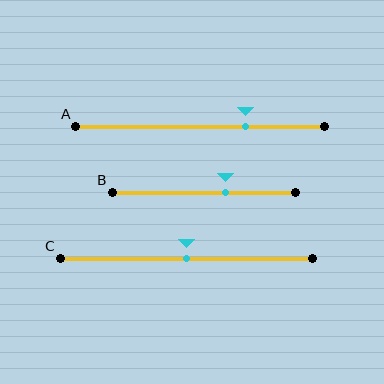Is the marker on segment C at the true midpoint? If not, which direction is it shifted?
Yes, the marker on segment C is at the true midpoint.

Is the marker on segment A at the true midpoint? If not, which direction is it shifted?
No, the marker on segment A is shifted to the right by about 18% of the segment length.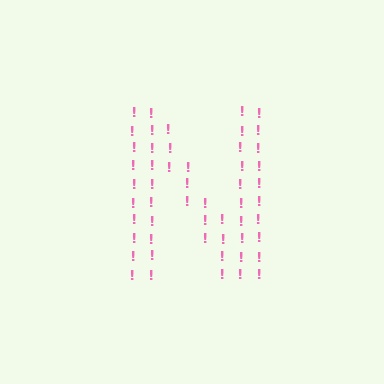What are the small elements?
The small elements are exclamation marks.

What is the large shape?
The large shape is the letter N.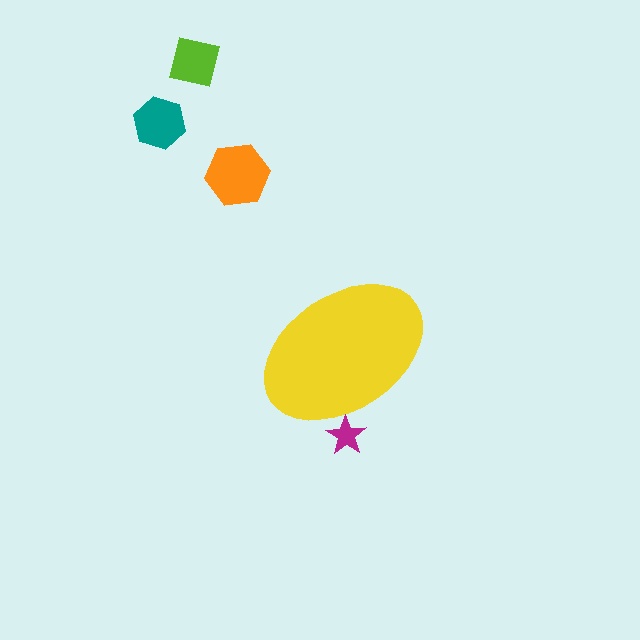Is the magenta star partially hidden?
Yes, the magenta star is partially hidden behind the yellow ellipse.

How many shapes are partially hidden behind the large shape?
1 shape is partially hidden.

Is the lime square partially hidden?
No, the lime square is fully visible.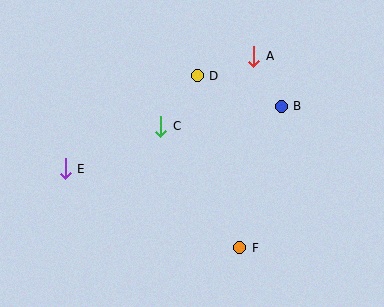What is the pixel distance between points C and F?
The distance between C and F is 145 pixels.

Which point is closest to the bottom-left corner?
Point E is closest to the bottom-left corner.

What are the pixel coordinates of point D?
Point D is at (197, 76).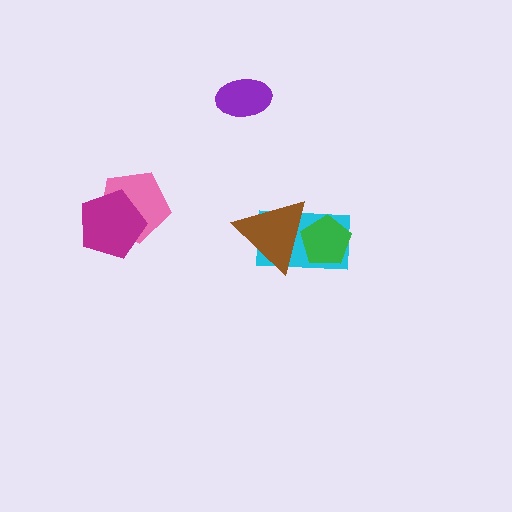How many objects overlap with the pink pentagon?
1 object overlaps with the pink pentagon.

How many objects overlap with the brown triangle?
2 objects overlap with the brown triangle.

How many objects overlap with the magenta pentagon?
1 object overlaps with the magenta pentagon.